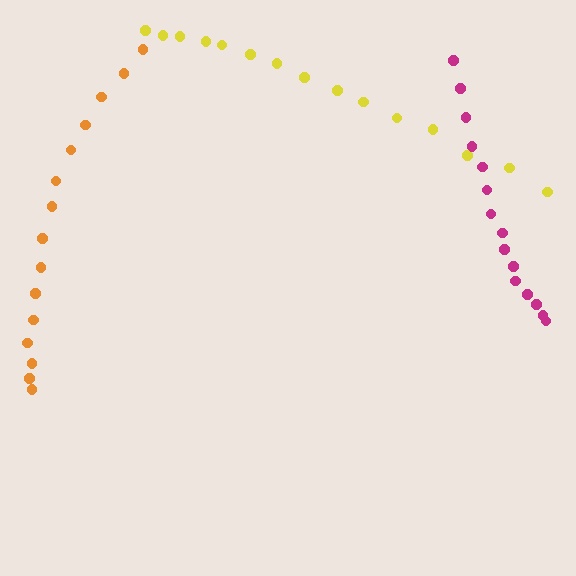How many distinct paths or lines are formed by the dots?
There are 3 distinct paths.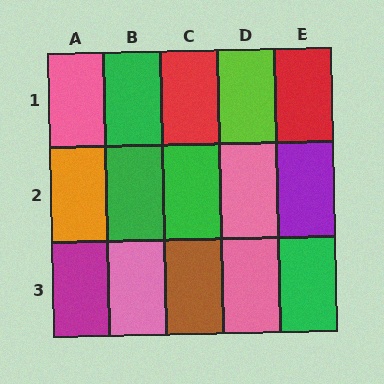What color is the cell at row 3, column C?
Brown.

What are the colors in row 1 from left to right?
Pink, green, red, lime, red.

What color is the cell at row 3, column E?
Green.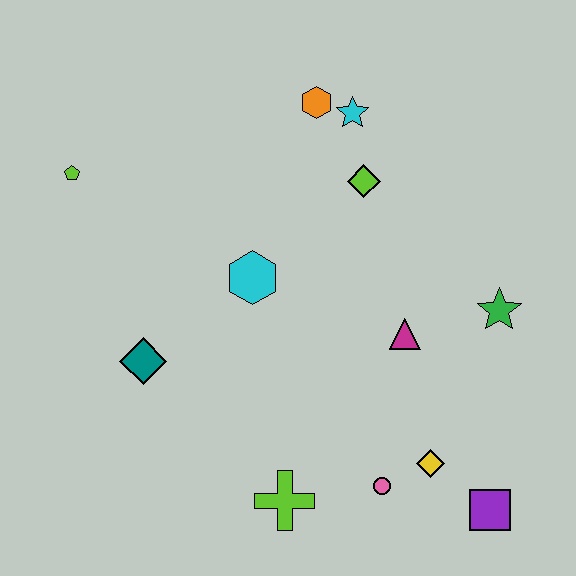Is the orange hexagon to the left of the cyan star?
Yes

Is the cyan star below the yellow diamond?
No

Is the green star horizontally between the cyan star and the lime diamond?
No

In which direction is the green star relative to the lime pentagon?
The green star is to the right of the lime pentagon.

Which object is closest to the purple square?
The yellow diamond is closest to the purple square.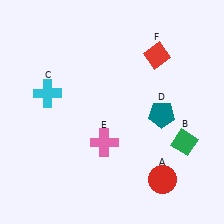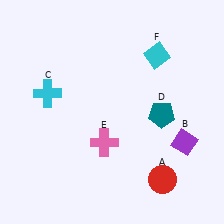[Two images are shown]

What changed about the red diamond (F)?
In Image 1, F is red. In Image 2, it changed to cyan.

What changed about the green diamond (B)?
In Image 1, B is green. In Image 2, it changed to purple.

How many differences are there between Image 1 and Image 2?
There are 2 differences between the two images.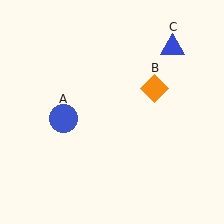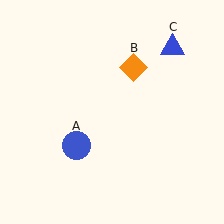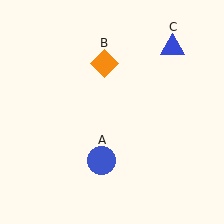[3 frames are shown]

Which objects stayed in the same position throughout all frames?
Blue triangle (object C) remained stationary.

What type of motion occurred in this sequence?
The blue circle (object A), orange diamond (object B) rotated counterclockwise around the center of the scene.